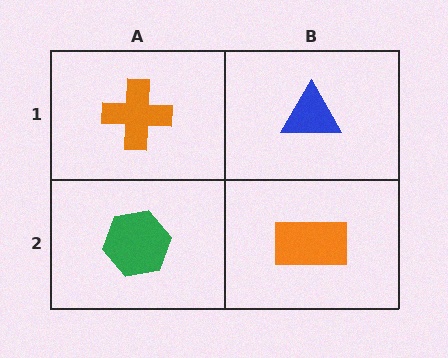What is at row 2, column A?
A green hexagon.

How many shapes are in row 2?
2 shapes.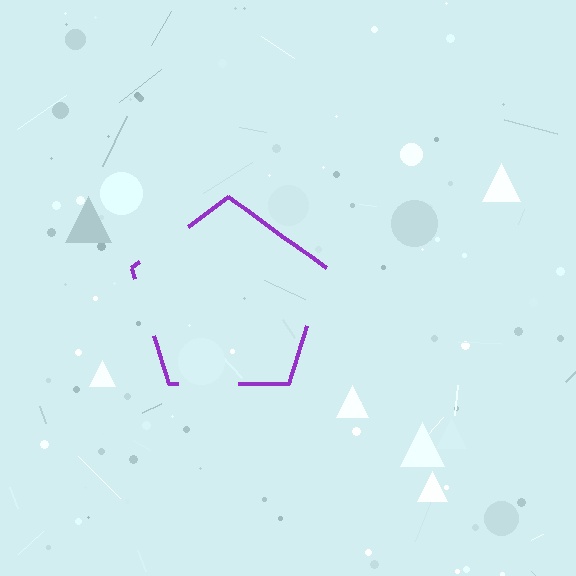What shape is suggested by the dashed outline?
The dashed outline suggests a pentagon.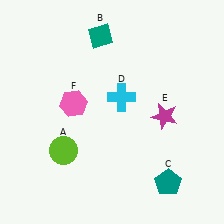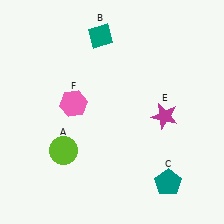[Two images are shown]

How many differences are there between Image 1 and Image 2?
There is 1 difference between the two images.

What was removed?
The cyan cross (D) was removed in Image 2.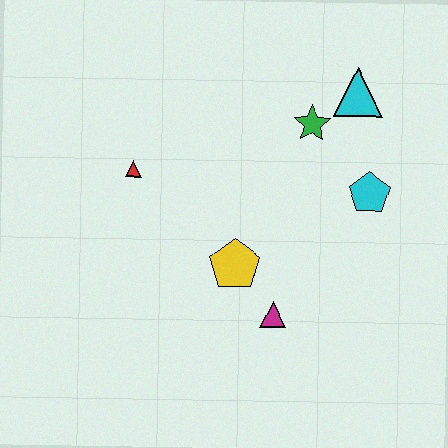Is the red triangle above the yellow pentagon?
Yes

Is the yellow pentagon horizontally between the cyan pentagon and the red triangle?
Yes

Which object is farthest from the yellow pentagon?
The cyan triangle is farthest from the yellow pentagon.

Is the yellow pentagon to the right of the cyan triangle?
No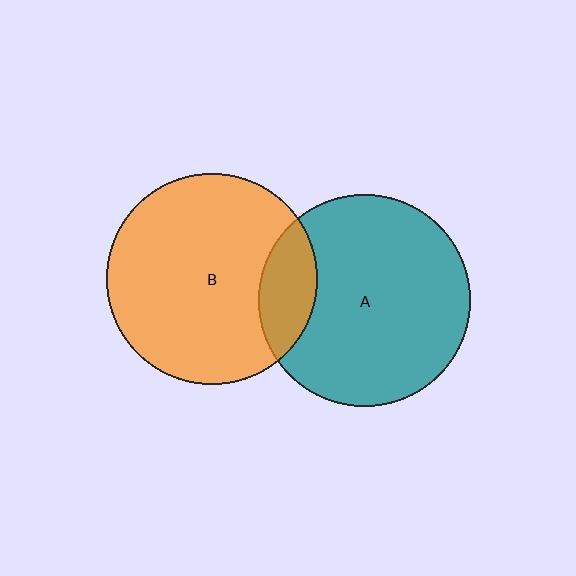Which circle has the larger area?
Circle A (teal).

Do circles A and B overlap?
Yes.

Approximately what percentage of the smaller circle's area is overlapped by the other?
Approximately 15%.